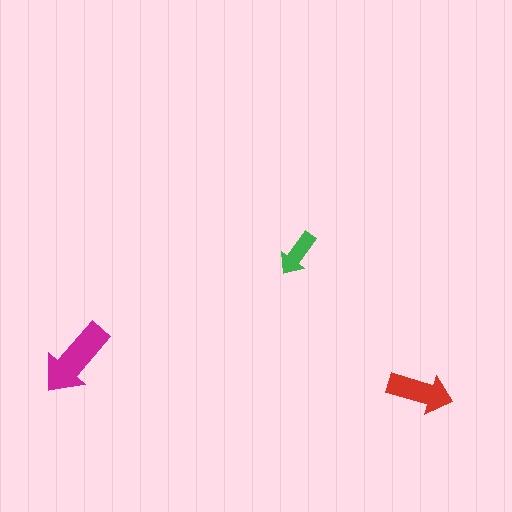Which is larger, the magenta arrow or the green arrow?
The magenta one.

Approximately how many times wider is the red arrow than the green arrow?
About 1.5 times wider.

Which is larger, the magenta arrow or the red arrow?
The magenta one.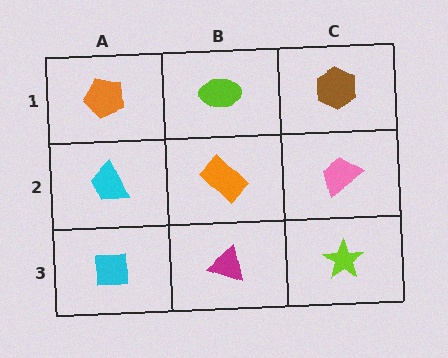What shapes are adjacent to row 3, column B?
An orange rectangle (row 2, column B), a cyan square (row 3, column A), a lime star (row 3, column C).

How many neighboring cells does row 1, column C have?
2.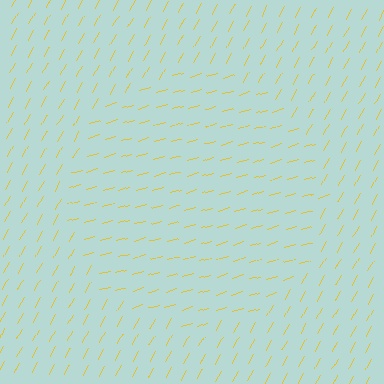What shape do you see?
I see a circle.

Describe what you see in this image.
The image is filled with small yellow line segments. A circle region in the image has lines oriented differently from the surrounding lines, creating a visible texture boundary.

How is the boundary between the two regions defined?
The boundary is defined purely by a change in line orientation (approximately 45 degrees difference). All lines are the same color and thickness.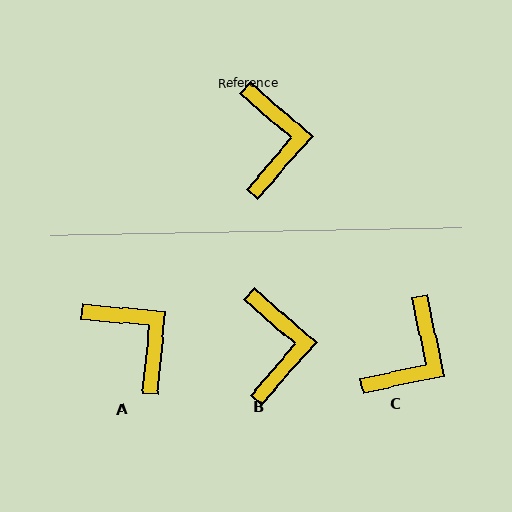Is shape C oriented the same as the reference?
No, it is off by about 37 degrees.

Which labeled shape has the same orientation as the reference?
B.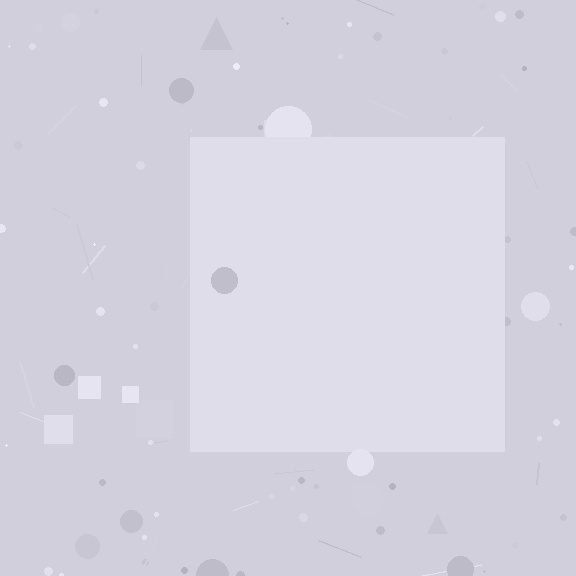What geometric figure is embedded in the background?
A square is embedded in the background.